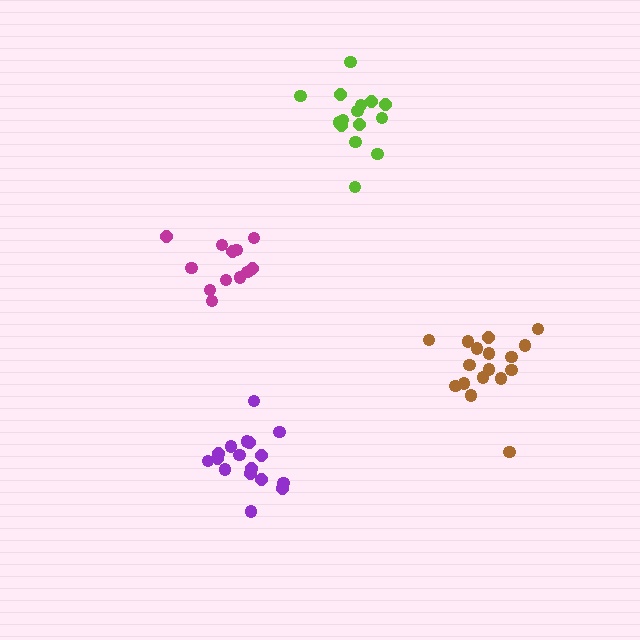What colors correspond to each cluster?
The clusters are colored: magenta, brown, purple, lime.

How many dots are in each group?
Group 1: 12 dots, Group 2: 17 dots, Group 3: 17 dots, Group 4: 15 dots (61 total).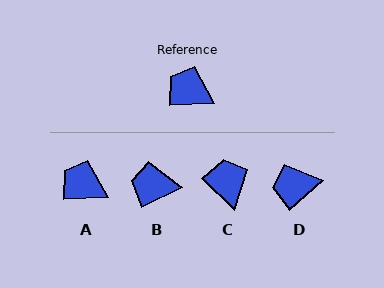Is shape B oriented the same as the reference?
No, it is off by about 23 degrees.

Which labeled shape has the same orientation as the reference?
A.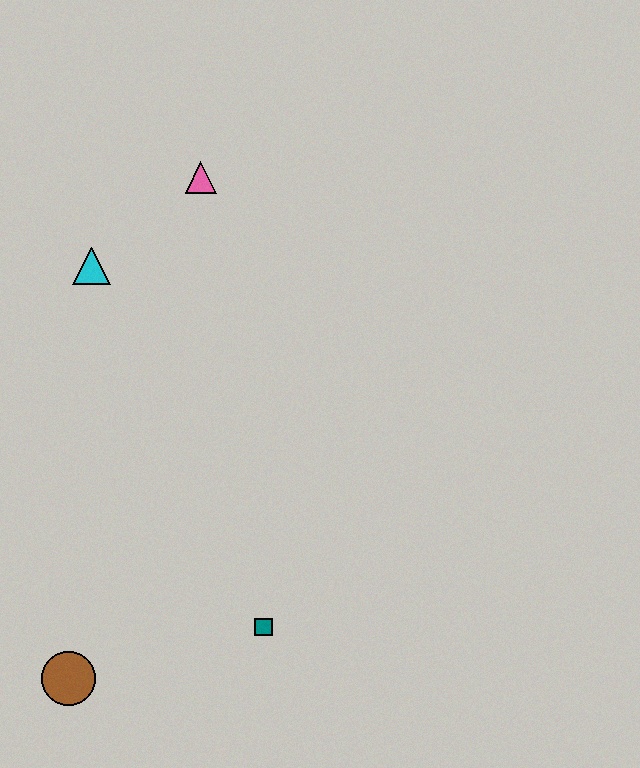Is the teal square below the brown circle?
No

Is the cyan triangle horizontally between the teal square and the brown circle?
Yes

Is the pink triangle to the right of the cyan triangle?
Yes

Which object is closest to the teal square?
The brown circle is closest to the teal square.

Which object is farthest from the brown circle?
The pink triangle is farthest from the brown circle.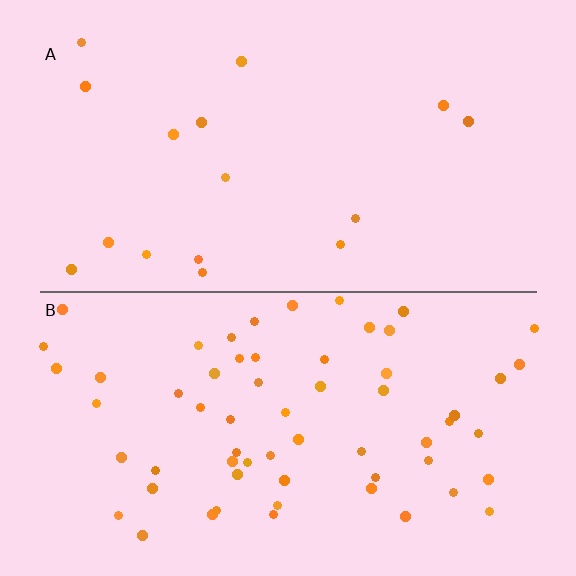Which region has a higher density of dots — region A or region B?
B (the bottom).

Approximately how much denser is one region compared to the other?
Approximately 3.9× — region B over region A.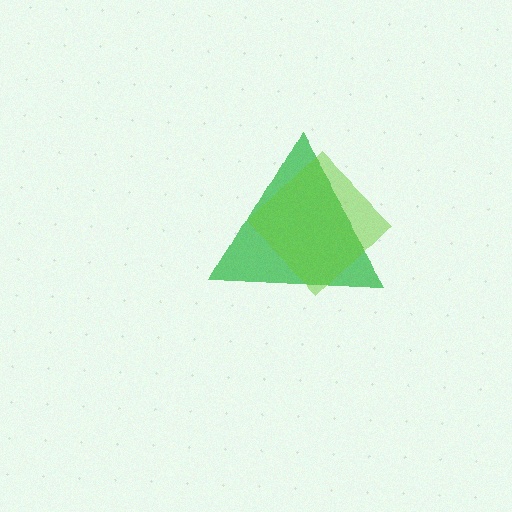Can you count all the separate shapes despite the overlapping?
Yes, there are 2 separate shapes.